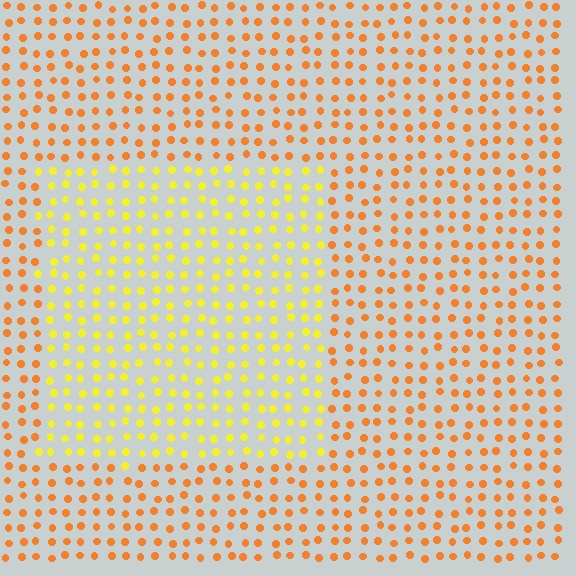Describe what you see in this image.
The image is filled with small orange elements in a uniform arrangement. A rectangle-shaped region is visible where the elements are tinted to a slightly different hue, forming a subtle color boundary.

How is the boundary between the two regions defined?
The boundary is defined purely by a slight shift in hue (about 34 degrees). Spacing, size, and orientation are identical on both sides.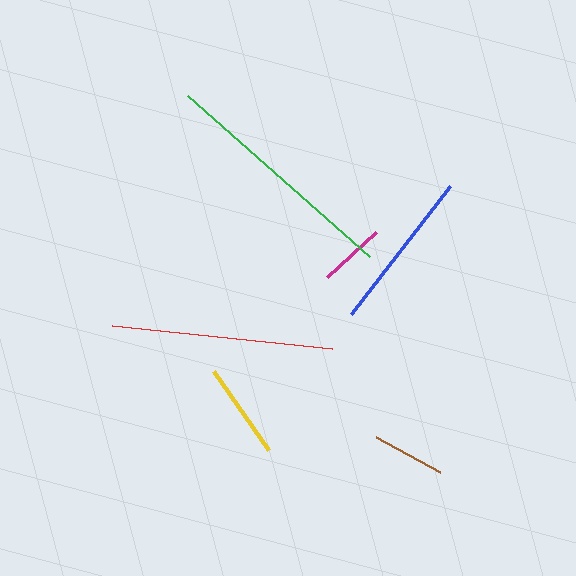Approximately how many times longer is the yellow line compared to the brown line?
The yellow line is approximately 1.3 times the length of the brown line.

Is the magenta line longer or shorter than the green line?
The green line is longer than the magenta line.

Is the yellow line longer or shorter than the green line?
The green line is longer than the yellow line.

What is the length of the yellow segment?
The yellow segment is approximately 96 pixels long.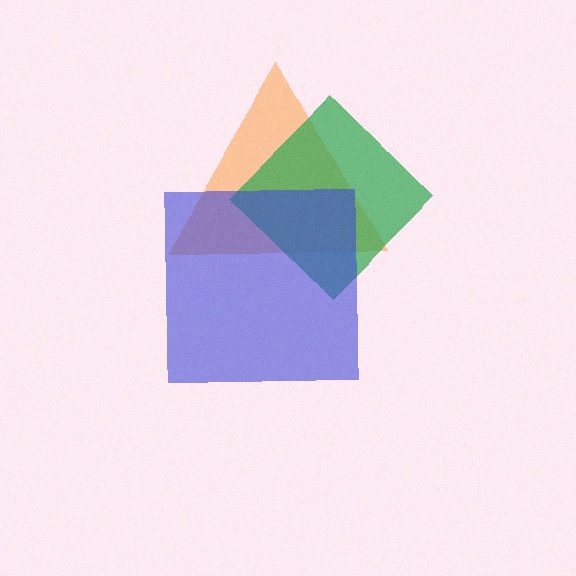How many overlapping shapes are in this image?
There are 3 overlapping shapes in the image.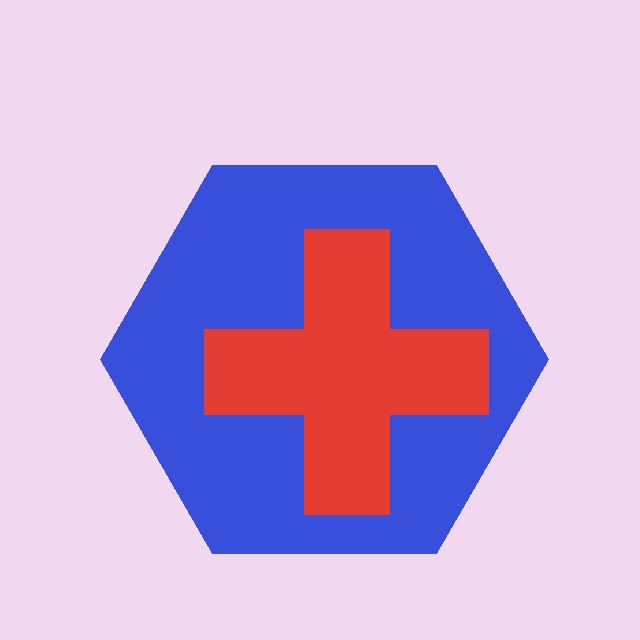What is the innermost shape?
The red cross.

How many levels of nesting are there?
2.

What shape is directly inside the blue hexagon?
The red cross.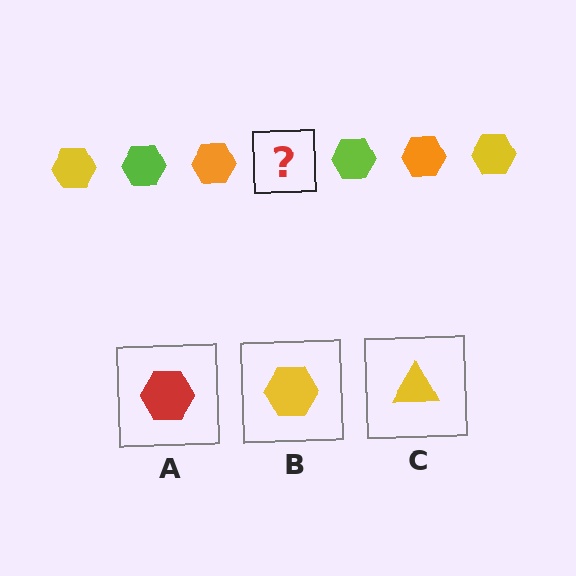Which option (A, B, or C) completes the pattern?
B.